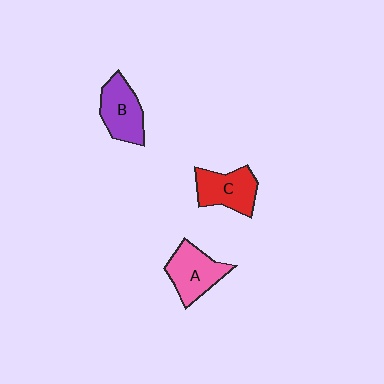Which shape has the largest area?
Shape A (pink).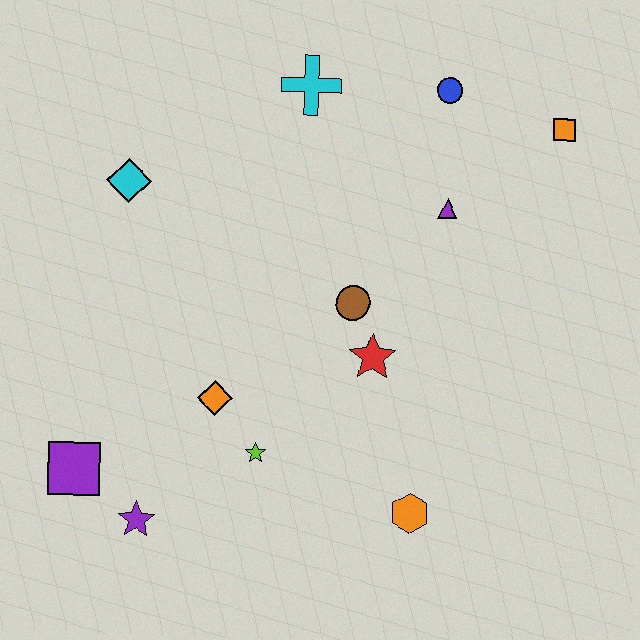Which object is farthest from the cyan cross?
The purple star is farthest from the cyan cross.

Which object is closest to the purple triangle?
The blue circle is closest to the purple triangle.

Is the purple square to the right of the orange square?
No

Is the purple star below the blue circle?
Yes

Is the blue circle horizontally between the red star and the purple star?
No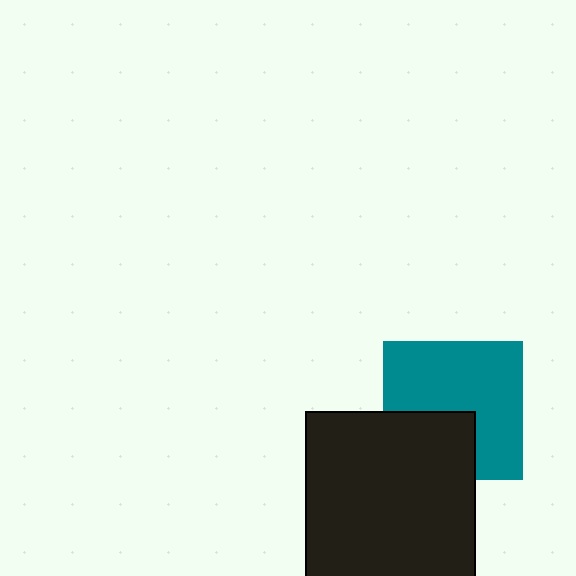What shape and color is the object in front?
The object in front is a black square.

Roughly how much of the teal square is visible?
Most of it is visible (roughly 68%).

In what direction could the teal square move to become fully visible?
The teal square could move up. That would shift it out from behind the black square entirely.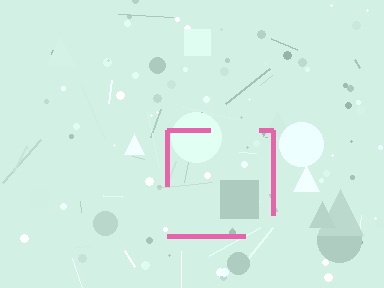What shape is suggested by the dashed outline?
The dashed outline suggests a square.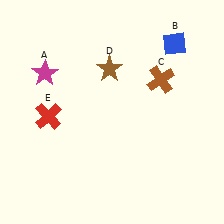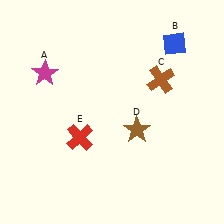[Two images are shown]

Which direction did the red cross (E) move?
The red cross (E) moved right.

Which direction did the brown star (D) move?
The brown star (D) moved down.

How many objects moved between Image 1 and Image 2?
2 objects moved between the two images.